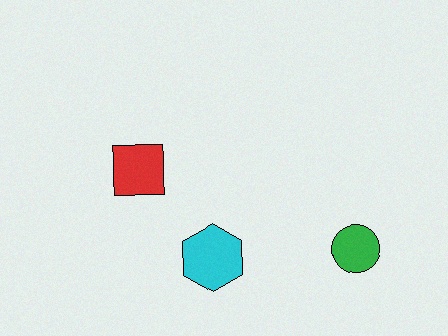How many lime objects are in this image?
There are no lime objects.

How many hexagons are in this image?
There is 1 hexagon.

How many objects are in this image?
There are 3 objects.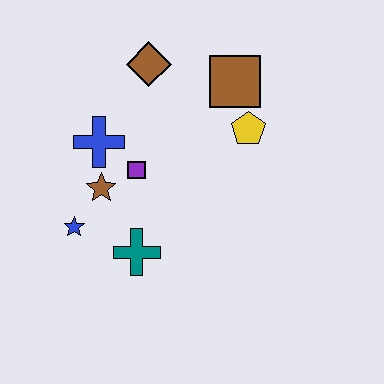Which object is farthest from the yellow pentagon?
The blue star is farthest from the yellow pentagon.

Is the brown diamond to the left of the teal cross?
No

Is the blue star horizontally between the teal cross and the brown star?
No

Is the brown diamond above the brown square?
Yes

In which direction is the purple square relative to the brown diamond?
The purple square is below the brown diamond.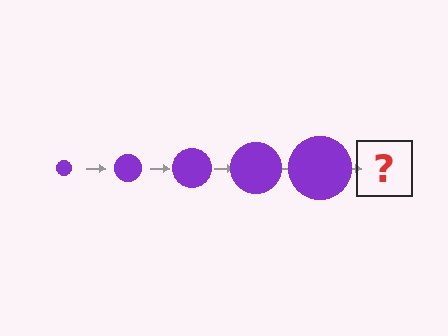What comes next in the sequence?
The next element should be a purple circle, larger than the previous one.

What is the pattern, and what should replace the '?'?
The pattern is that the circle gets progressively larger each step. The '?' should be a purple circle, larger than the previous one.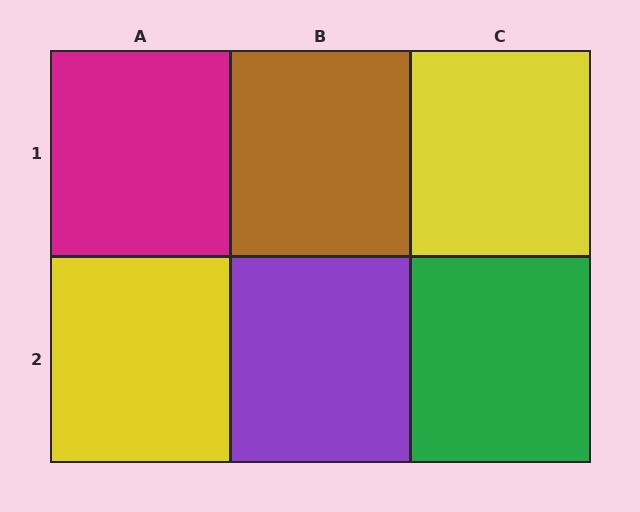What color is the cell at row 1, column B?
Brown.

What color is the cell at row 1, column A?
Magenta.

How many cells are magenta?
1 cell is magenta.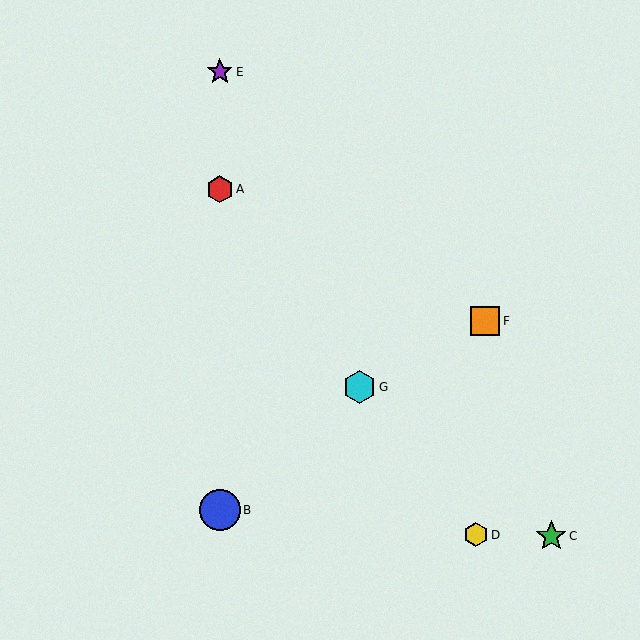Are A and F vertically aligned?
No, A is at x≈220 and F is at x≈485.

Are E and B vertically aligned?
Yes, both are at x≈220.